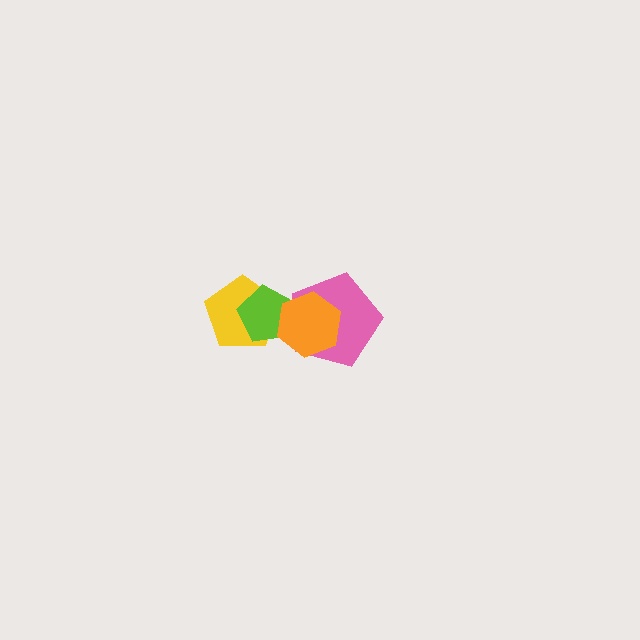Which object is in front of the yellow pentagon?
The lime pentagon is in front of the yellow pentagon.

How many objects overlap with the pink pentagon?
2 objects overlap with the pink pentagon.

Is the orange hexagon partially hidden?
No, no other shape covers it.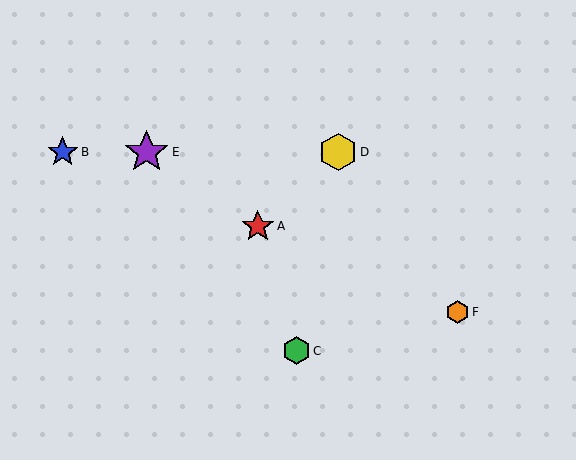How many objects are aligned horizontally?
3 objects (B, D, E) are aligned horizontally.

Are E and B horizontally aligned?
Yes, both are at y≈152.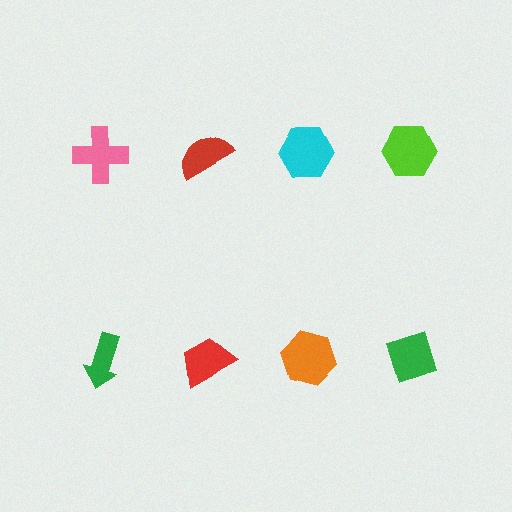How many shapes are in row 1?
4 shapes.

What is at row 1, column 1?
A pink cross.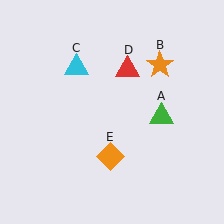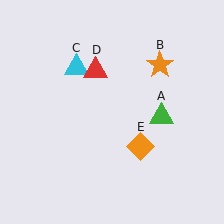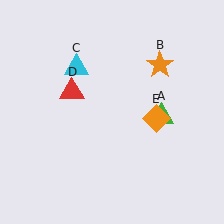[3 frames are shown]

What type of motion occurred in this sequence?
The red triangle (object D), orange diamond (object E) rotated counterclockwise around the center of the scene.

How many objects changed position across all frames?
2 objects changed position: red triangle (object D), orange diamond (object E).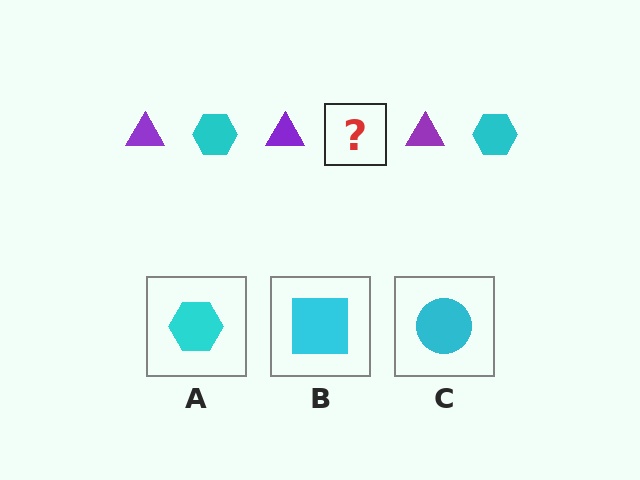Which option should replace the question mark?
Option A.